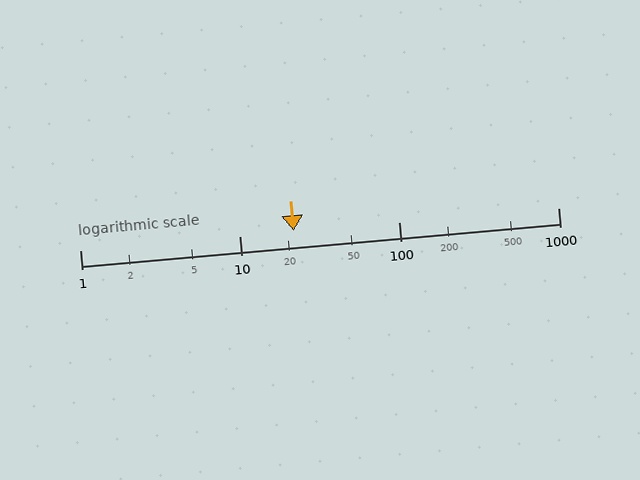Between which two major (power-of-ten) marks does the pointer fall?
The pointer is between 10 and 100.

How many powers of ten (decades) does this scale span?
The scale spans 3 decades, from 1 to 1000.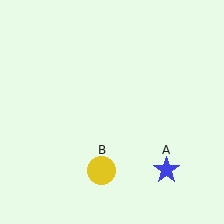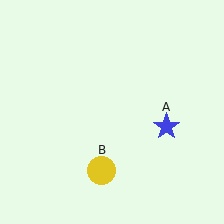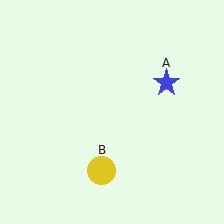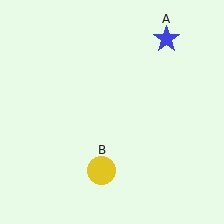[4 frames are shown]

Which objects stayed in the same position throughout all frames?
Yellow circle (object B) remained stationary.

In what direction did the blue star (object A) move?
The blue star (object A) moved up.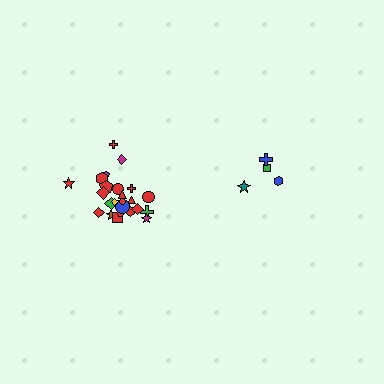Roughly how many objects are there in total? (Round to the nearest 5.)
Roughly 30 objects in total.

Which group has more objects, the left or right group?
The left group.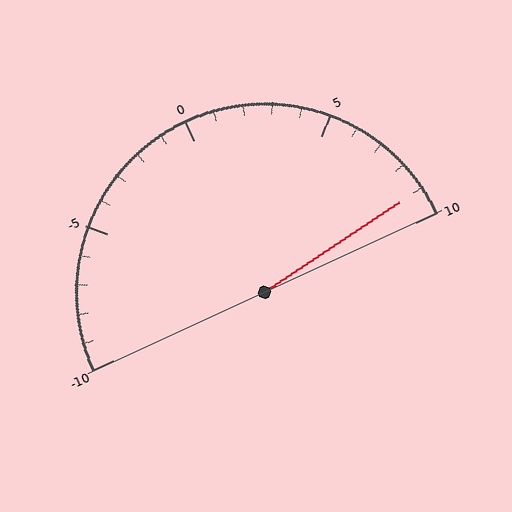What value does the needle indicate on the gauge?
The needle indicates approximately 9.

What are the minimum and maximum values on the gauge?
The gauge ranges from -10 to 10.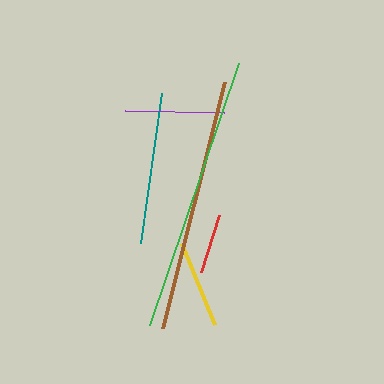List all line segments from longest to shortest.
From longest to shortest: green, brown, teal, purple, yellow, red.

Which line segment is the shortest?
The red line is the shortest at approximately 60 pixels.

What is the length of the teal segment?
The teal segment is approximately 151 pixels long.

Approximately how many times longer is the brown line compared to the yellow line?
The brown line is approximately 2.9 times the length of the yellow line.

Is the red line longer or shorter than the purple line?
The purple line is longer than the red line.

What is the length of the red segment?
The red segment is approximately 60 pixels long.